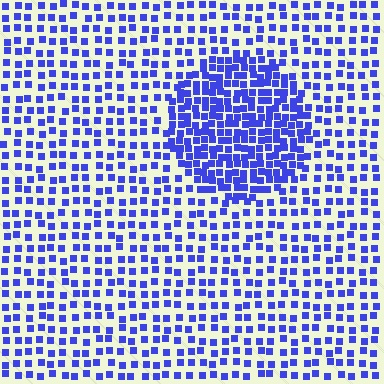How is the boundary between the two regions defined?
The boundary is defined by a change in element density (approximately 2.1x ratio). All elements are the same color, size, and shape.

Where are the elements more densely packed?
The elements are more densely packed inside the circle boundary.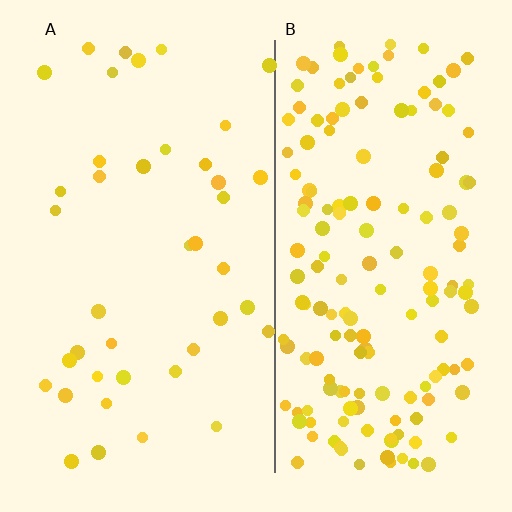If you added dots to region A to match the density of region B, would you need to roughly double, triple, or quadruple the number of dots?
Approximately quadruple.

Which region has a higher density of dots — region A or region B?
B (the right).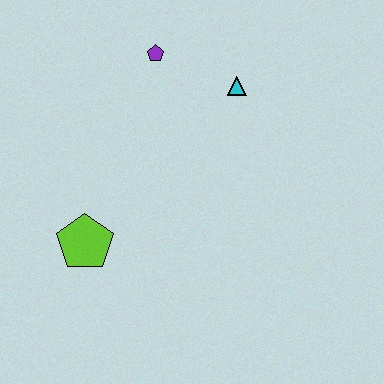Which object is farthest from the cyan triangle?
The lime pentagon is farthest from the cyan triangle.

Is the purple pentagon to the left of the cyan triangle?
Yes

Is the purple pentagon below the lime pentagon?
No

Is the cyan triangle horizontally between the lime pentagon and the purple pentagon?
No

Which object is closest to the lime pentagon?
The purple pentagon is closest to the lime pentagon.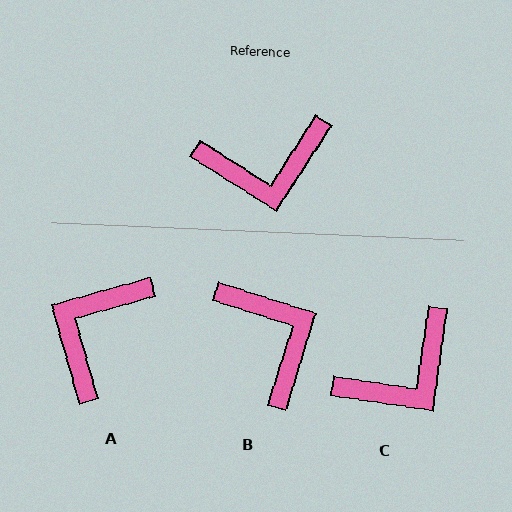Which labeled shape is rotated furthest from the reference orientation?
A, about 132 degrees away.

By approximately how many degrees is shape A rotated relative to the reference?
Approximately 132 degrees clockwise.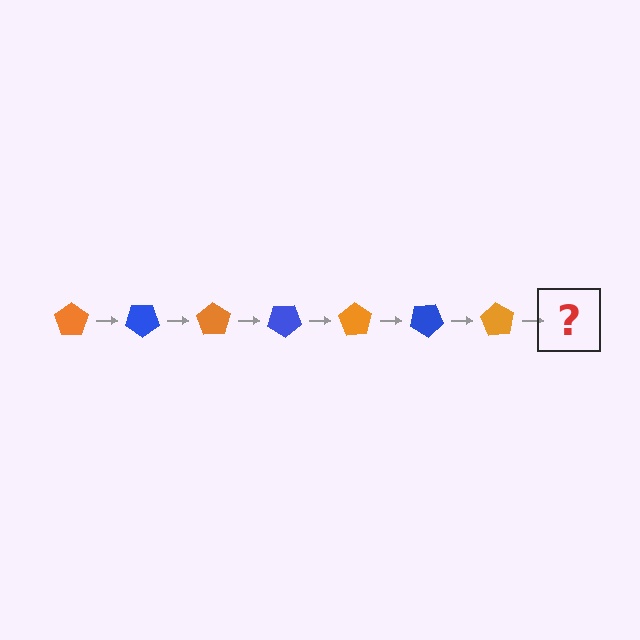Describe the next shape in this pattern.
It should be a blue pentagon, rotated 245 degrees from the start.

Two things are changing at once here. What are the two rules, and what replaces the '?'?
The two rules are that it rotates 35 degrees each step and the color cycles through orange and blue. The '?' should be a blue pentagon, rotated 245 degrees from the start.